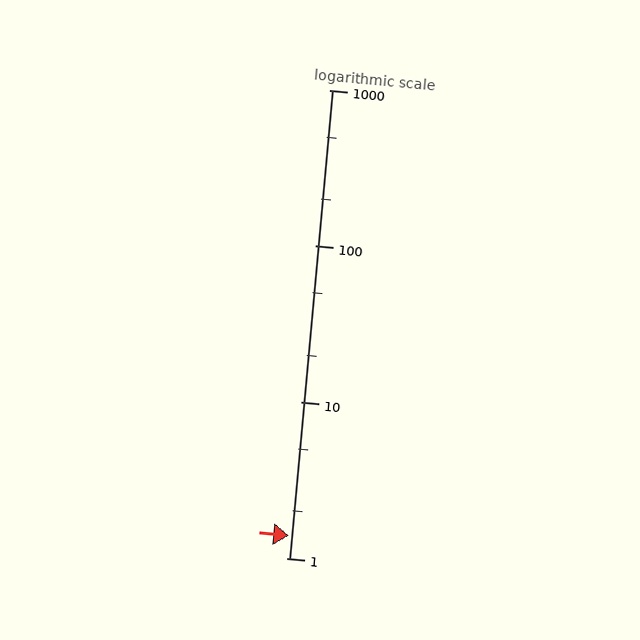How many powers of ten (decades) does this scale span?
The scale spans 3 decades, from 1 to 1000.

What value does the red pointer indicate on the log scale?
The pointer indicates approximately 1.4.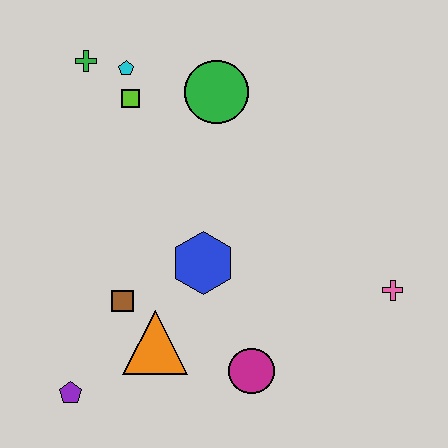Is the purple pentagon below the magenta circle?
Yes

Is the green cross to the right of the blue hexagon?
No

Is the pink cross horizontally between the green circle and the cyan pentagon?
No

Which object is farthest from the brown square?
The pink cross is farthest from the brown square.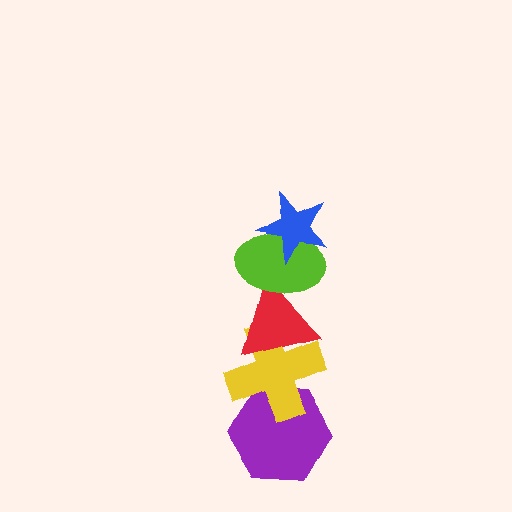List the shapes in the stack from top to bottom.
From top to bottom: the blue star, the lime ellipse, the red triangle, the yellow cross, the purple hexagon.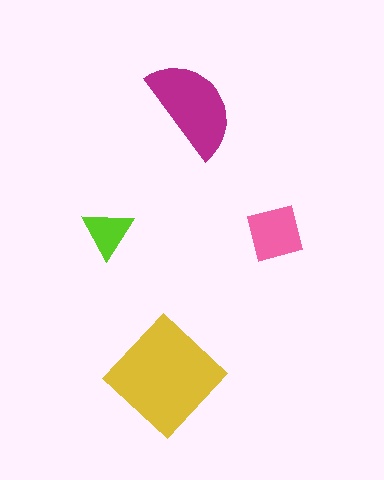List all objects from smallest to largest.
The lime triangle, the pink square, the magenta semicircle, the yellow diamond.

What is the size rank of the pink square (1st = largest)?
3rd.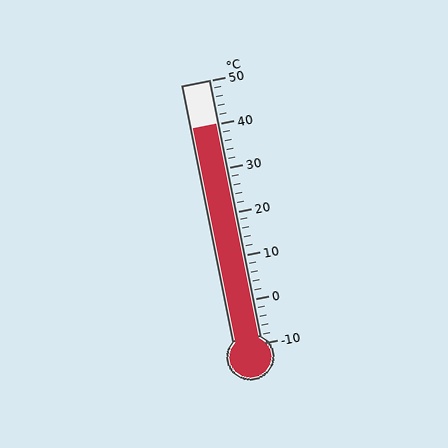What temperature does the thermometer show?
The thermometer shows approximately 40°C.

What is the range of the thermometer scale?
The thermometer scale ranges from -10°C to 50°C.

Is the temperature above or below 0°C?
The temperature is above 0°C.